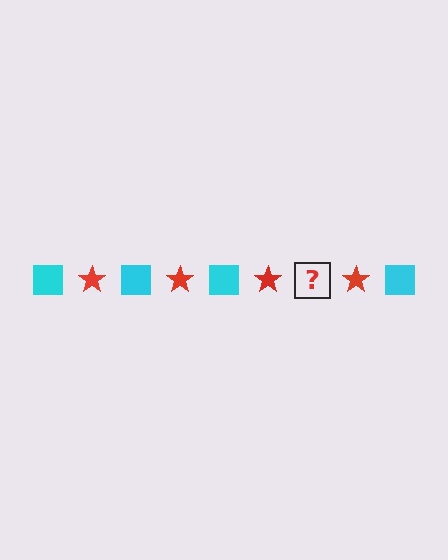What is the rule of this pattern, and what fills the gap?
The rule is that the pattern alternates between cyan square and red star. The gap should be filled with a cyan square.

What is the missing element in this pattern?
The missing element is a cyan square.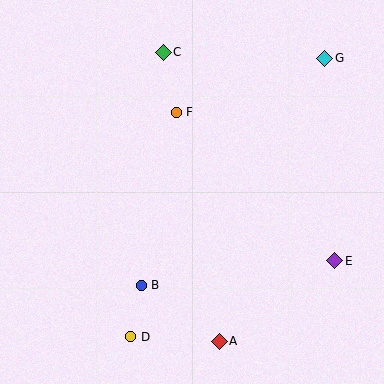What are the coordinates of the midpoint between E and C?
The midpoint between E and C is at (249, 156).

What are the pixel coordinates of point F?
Point F is at (176, 112).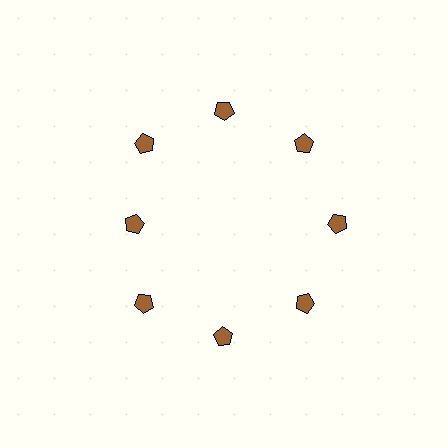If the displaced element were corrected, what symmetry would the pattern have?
It would have 8-fold rotational symmetry — the pattern would map onto itself every 45 degrees.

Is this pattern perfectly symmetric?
No. The 8 brown pentagons are arranged in a ring, but one element near the 9 o'clock position is pulled inward toward the center, breaking the 8-fold rotational symmetry.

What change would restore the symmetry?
The symmetry would be restored by moving it outward, back onto the ring so that all 8 pentagons sit at equal angles and equal distance from the center.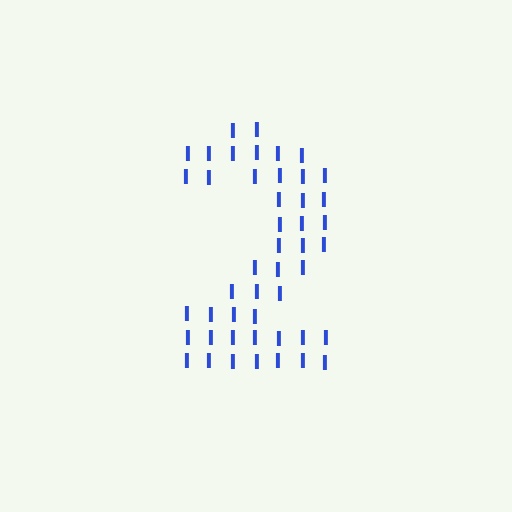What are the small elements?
The small elements are letter I's.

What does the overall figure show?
The overall figure shows the digit 2.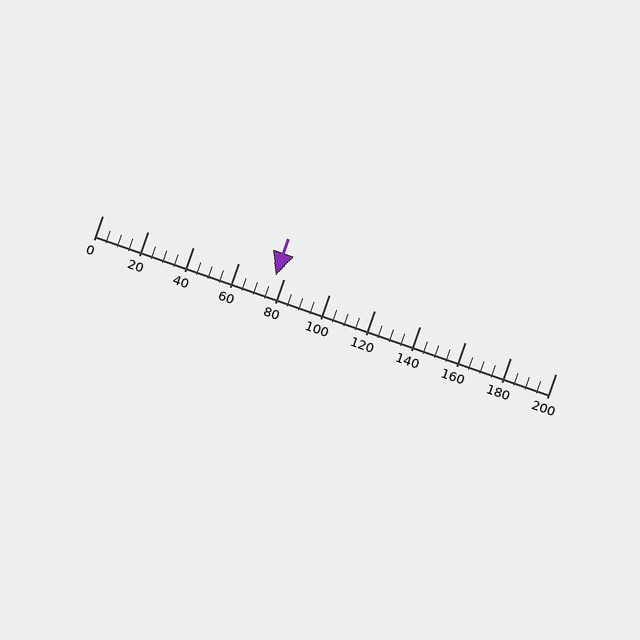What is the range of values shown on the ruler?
The ruler shows values from 0 to 200.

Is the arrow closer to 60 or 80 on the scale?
The arrow is closer to 80.